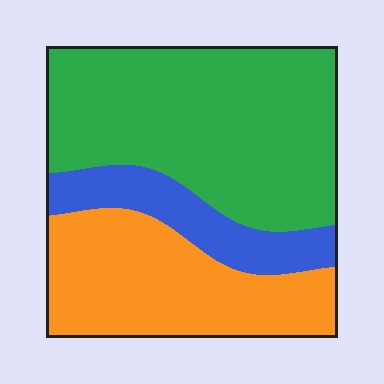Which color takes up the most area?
Green, at roughly 50%.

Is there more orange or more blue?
Orange.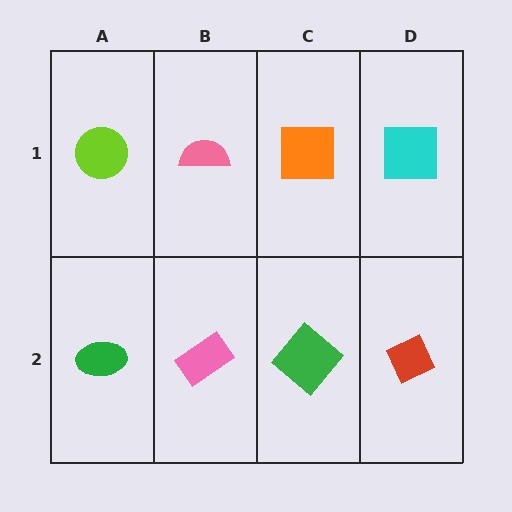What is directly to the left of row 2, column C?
A pink rectangle.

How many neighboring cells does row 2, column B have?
3.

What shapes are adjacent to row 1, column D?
A red diamond (row 2, column D), an orange square (row 1, column C).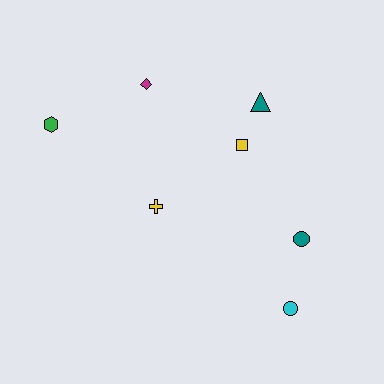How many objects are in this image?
There are 7 objects.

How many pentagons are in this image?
There are no pentagons.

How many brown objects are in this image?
There are no brown objects.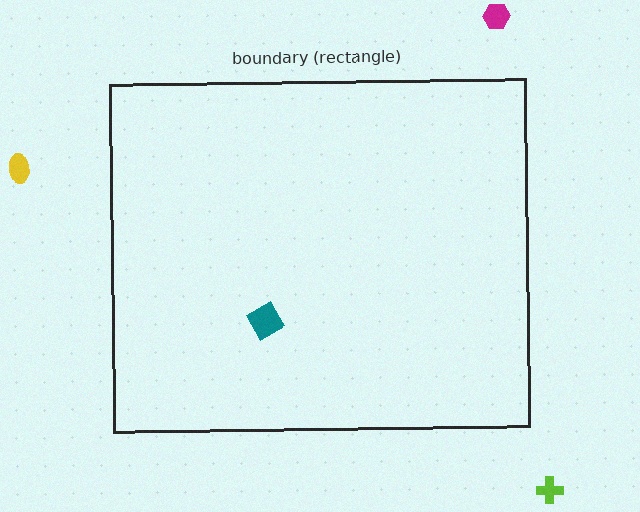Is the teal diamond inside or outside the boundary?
Inside.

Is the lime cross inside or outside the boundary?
Outside.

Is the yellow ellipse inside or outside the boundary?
Outside.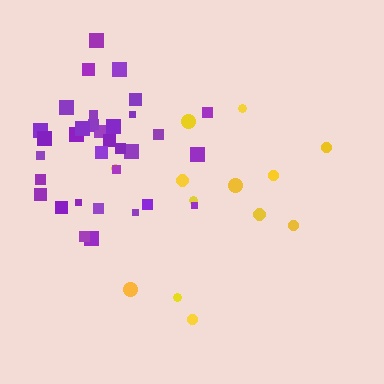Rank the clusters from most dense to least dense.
purple, yellow.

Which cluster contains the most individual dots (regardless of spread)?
Purple (35).